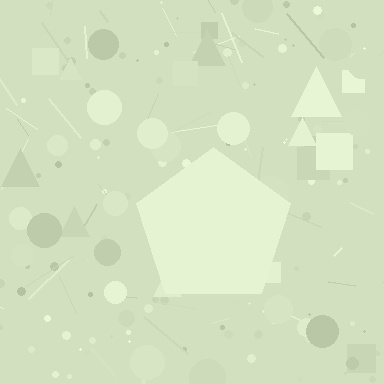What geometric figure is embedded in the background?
A pentagon is embedded in the background.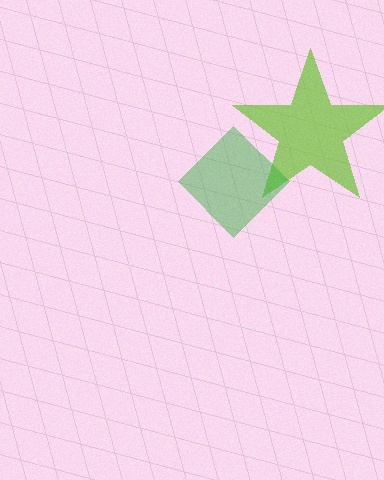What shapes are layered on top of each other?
The layered shapes are: a lime star, a green diamond.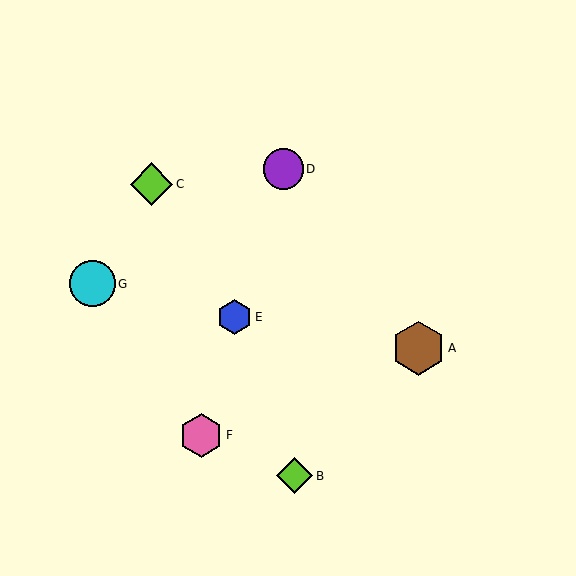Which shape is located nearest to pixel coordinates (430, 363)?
The brown hexagon (labeled A) at (418, 348) is nearest to that location.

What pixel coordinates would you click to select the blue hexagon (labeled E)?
Click at (234, 317) to select the blue hexagon E.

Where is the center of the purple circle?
The center of the purple circle is at (283, 169).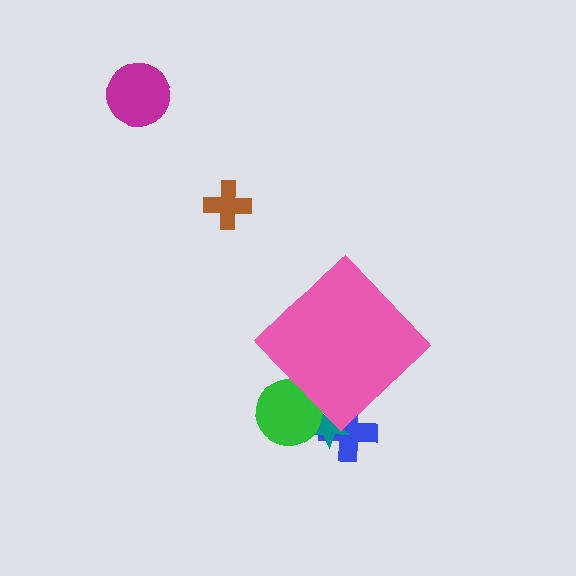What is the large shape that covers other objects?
A pink diamond.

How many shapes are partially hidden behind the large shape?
3 shapes are partially hidden.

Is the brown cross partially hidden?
No, the brown cross is fully visible.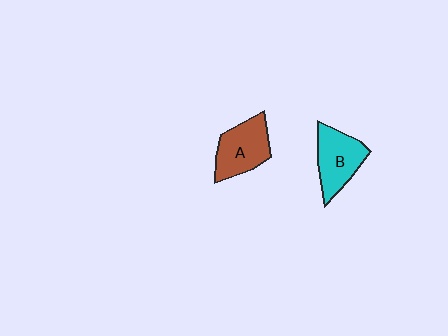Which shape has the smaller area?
Shape A (brown).